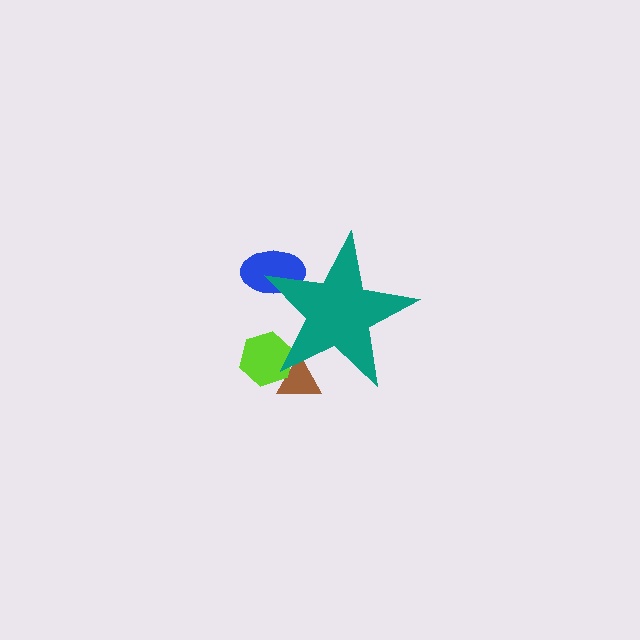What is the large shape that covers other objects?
A teal star.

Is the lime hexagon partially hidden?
Yes, the lime hexagon is partially hidden behind the teal star.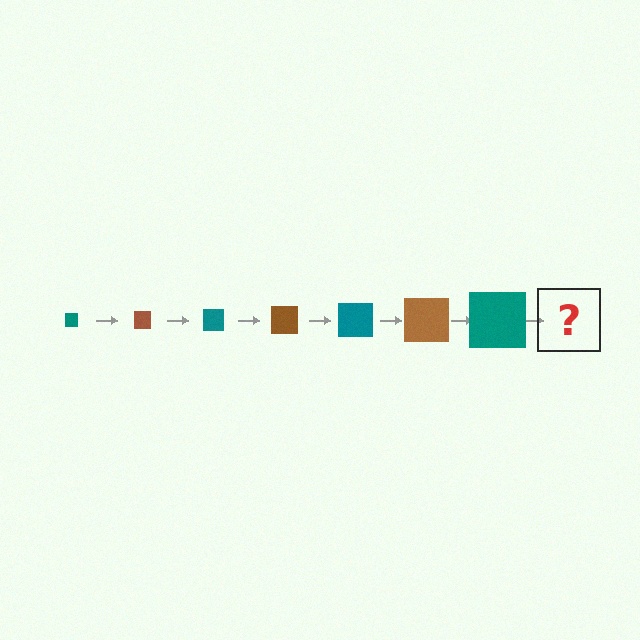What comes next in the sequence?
The next element should be a brown square, larger than the previous one.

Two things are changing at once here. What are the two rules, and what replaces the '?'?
The two rules are that the square grows larger each step and the color cycles through teal and brown. The '?' should be a brown square, larger than the previous one.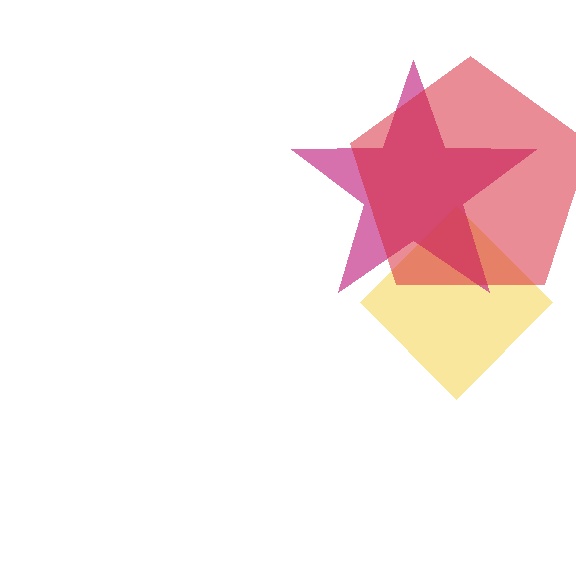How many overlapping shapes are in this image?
There are 3 overlapping shapes in the image.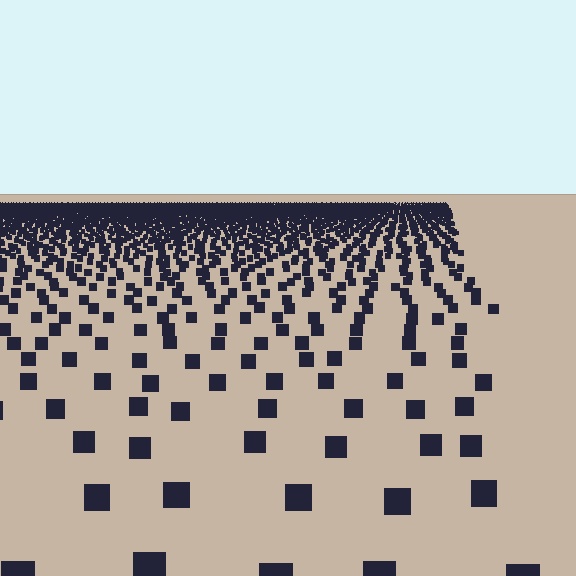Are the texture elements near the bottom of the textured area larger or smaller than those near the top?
Larger. Near the bottom, elements are closer to the viewer and appear at a bigger on-screen size.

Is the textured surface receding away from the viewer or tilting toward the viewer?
The surface is receding away from the viewer. Texture elements get smaller and denser toward the top.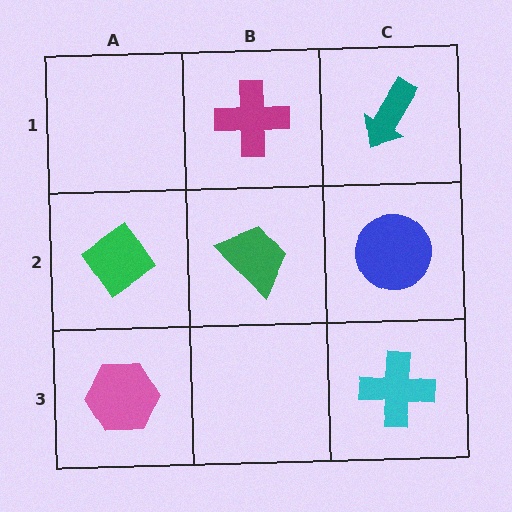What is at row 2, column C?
A blue circle.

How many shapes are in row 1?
2 shapes.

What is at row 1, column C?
A teal arrow.